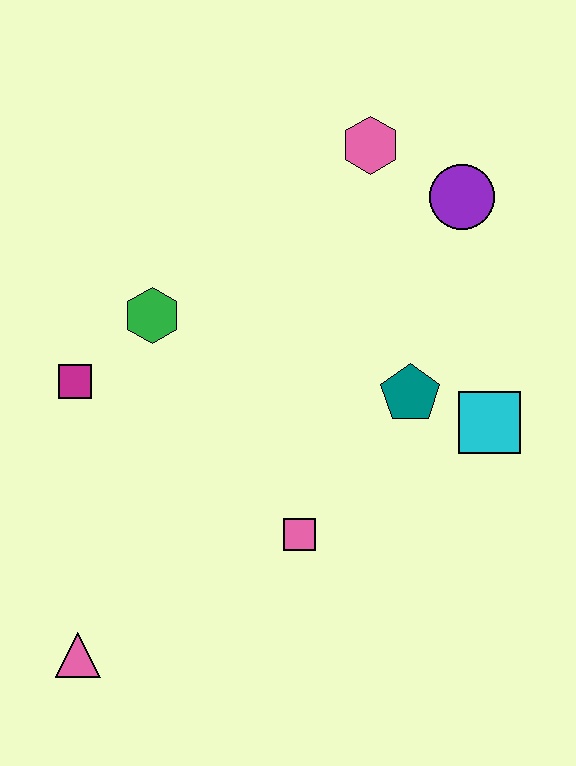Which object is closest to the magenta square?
The green hexagon is closest to the magenta square.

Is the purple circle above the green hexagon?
Yes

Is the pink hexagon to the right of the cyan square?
No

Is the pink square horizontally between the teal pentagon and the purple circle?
No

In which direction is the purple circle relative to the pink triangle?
The purple circle is above the pink triangle.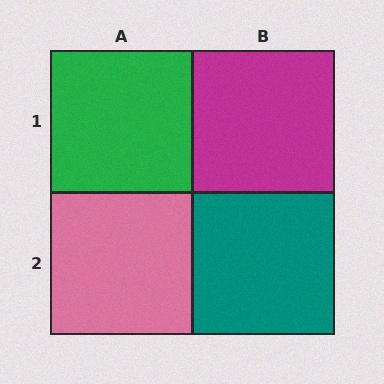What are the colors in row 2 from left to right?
Pink, teal.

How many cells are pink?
1 cell is pink.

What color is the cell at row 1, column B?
Magenta.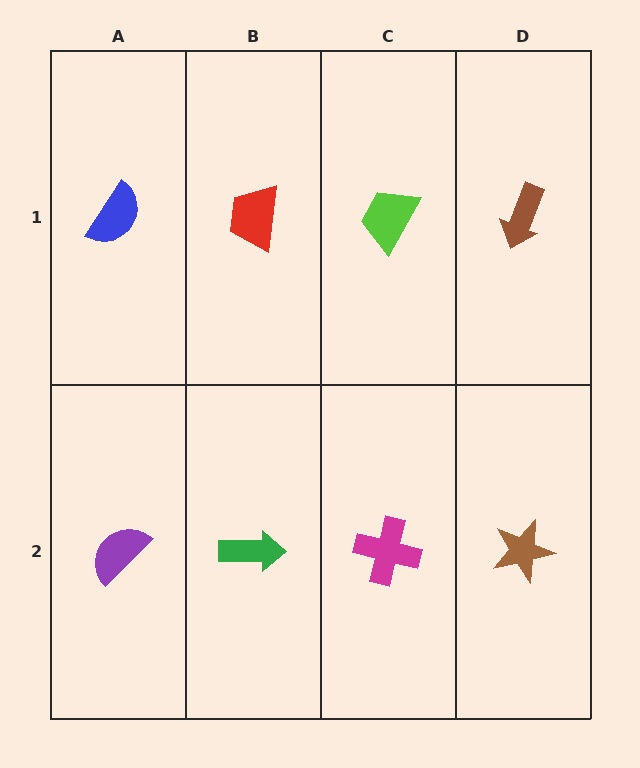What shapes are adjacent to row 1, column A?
A purple semicircle (row 2, column A), a red trapezoid (row 1, column B).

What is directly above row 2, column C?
A lime trapezoid.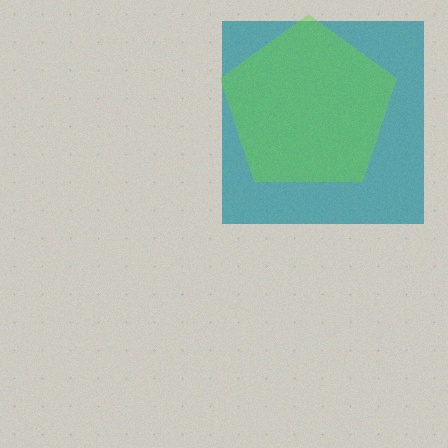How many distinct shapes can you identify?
There are 2 distinct shapes: a teal square, a lime pentagon.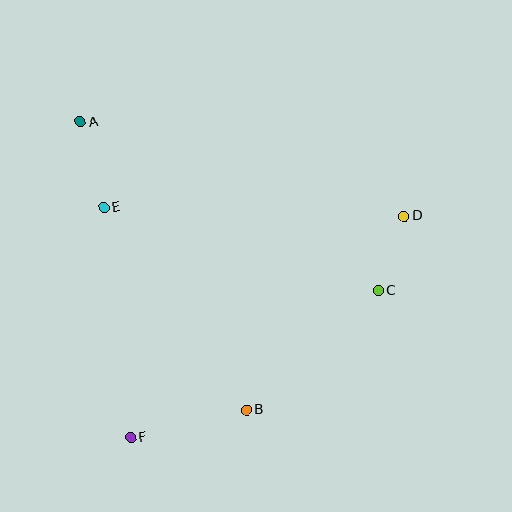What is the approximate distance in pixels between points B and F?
The distance between B and F is approximately 119 pixels.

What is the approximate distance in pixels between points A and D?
The distance between A and D is approximately 337 pixels.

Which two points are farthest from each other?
Points D and F are farthest from each other.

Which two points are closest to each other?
Points C and D are closest to each other.